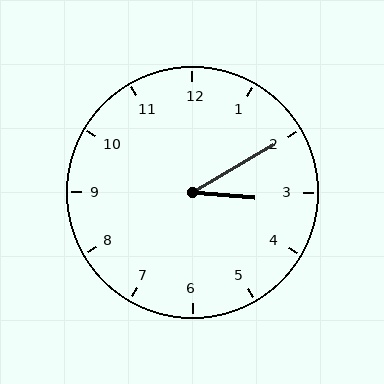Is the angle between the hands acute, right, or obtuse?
It is acute.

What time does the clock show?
3:10.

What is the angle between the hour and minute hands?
Approximately 35 degrees.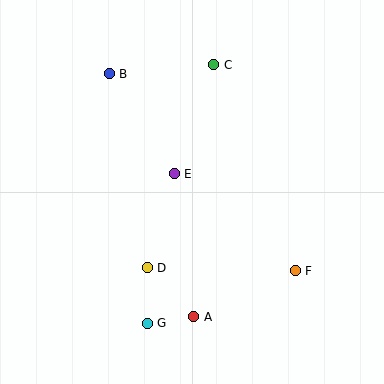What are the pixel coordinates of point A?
Point A is at (194, 317).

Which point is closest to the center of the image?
Point E at (174, 174) is closest to the center.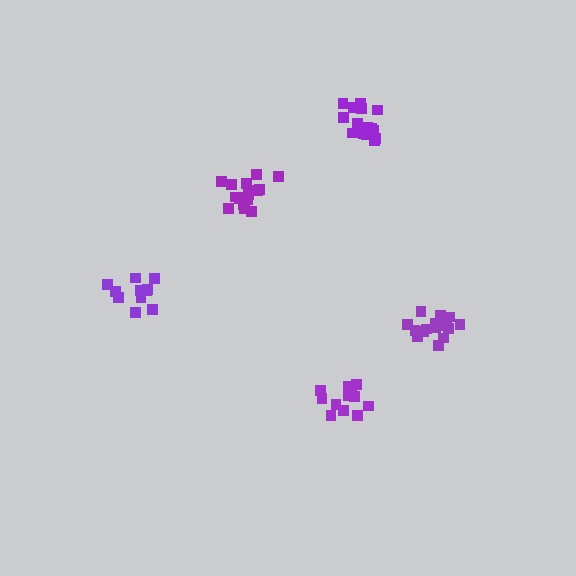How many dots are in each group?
Group 1: 16 dots, Group 2: 16 dots, Group 3: 11 dots, Group 4: 12 dots, Group 5: 15 dots (70 total).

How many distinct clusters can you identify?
There are 5 distinct clusters.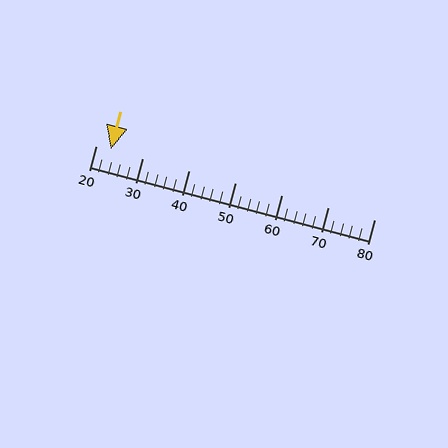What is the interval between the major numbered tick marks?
The major tick marks are spaced 10 units apart.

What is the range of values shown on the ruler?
The ruler shows values from 20 to 80.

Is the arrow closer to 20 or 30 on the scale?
The arrow is closer to 20.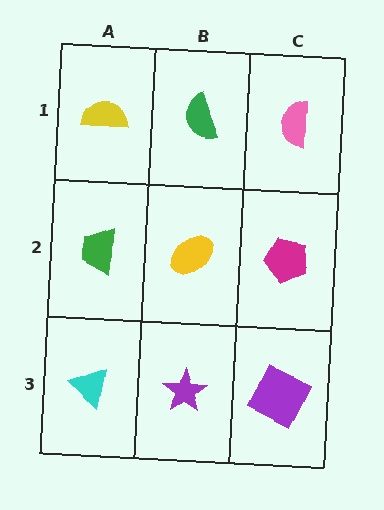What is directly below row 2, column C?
A purple square.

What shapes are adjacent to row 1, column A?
A green trapezoid (row 2, column A), a green semicircle (row 1, column B).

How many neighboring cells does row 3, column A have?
2.